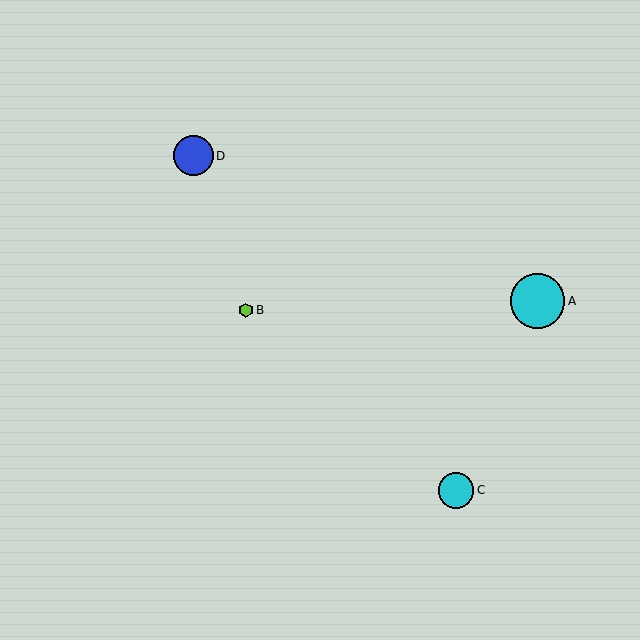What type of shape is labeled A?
Shape A is a cyan circle.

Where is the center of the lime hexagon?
The center of the lime hexagon is at (246, 310).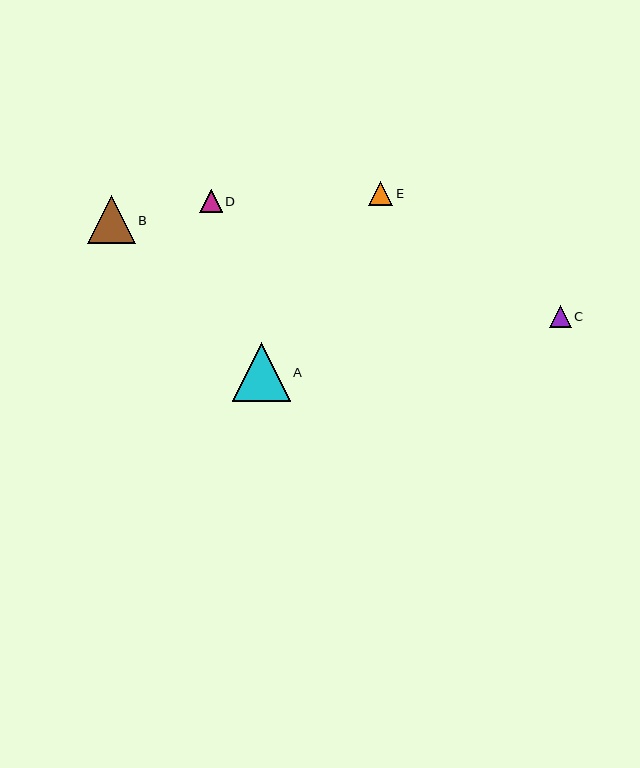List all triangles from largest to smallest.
From largest to smallest: A, B, E, D, C.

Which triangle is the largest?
Triangle A is the largest with a size of approximately 58 pixels.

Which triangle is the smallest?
Triangle C is the smallest with a size of approximately 22 pixels.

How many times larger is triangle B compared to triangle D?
Triangle B is approximately 2.1 times the size of triangle D.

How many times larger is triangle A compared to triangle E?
Triangle A is approximately 2.4 times the size of triangle E.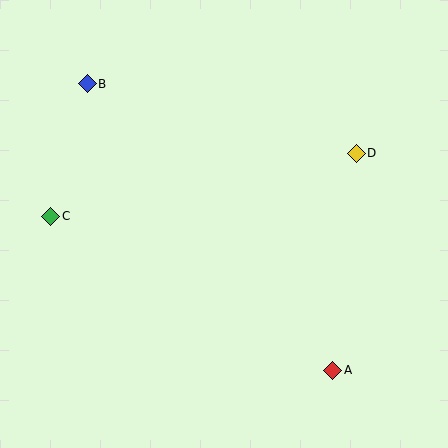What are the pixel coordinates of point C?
Point C is at (51, 216).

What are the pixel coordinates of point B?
Point B is at (87, 84).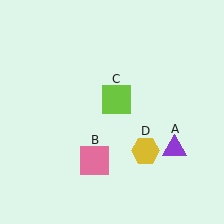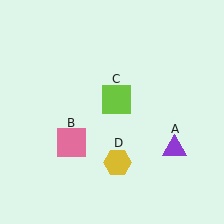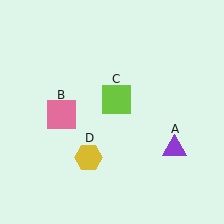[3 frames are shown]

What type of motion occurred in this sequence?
The pink square (object B), yellow hexagon (object D) rotated clockwise around the center of the scene.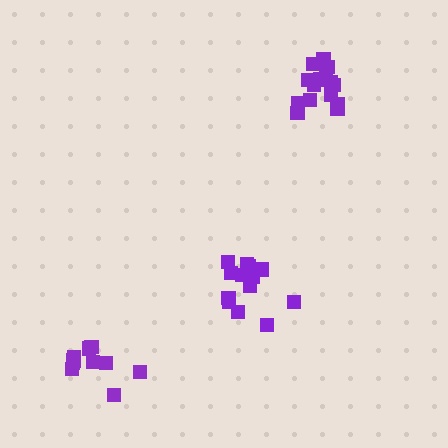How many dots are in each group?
Group 1: 10 dots, Group 2: 13 dots, Group 3: 15 dots (38 total).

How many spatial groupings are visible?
There are 3 spatial groupings.